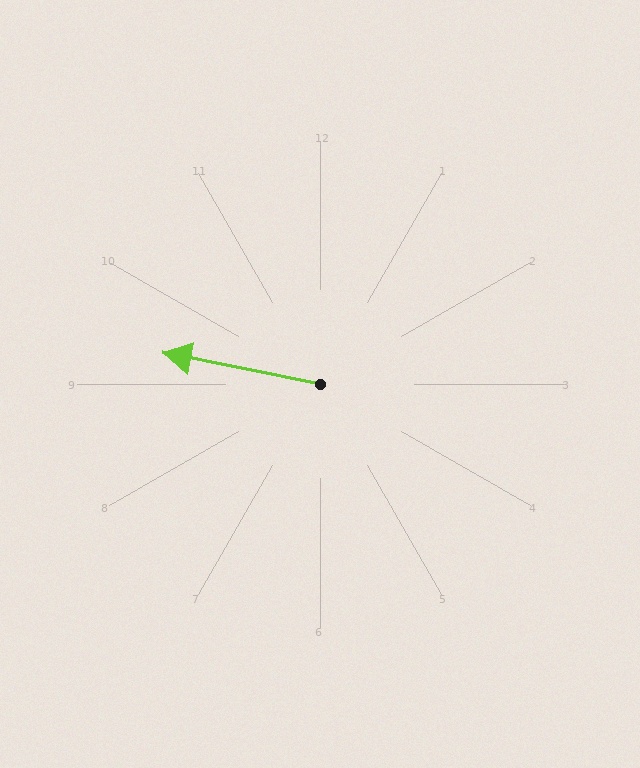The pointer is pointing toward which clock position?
Roughly 9 o'clock.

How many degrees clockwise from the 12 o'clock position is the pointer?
Approximately 281 degrees.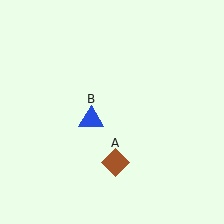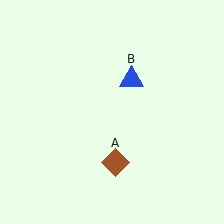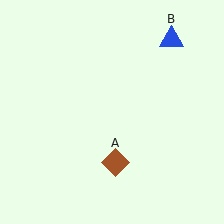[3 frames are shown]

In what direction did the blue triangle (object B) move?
The blue triangle (object B) moved up and to the right.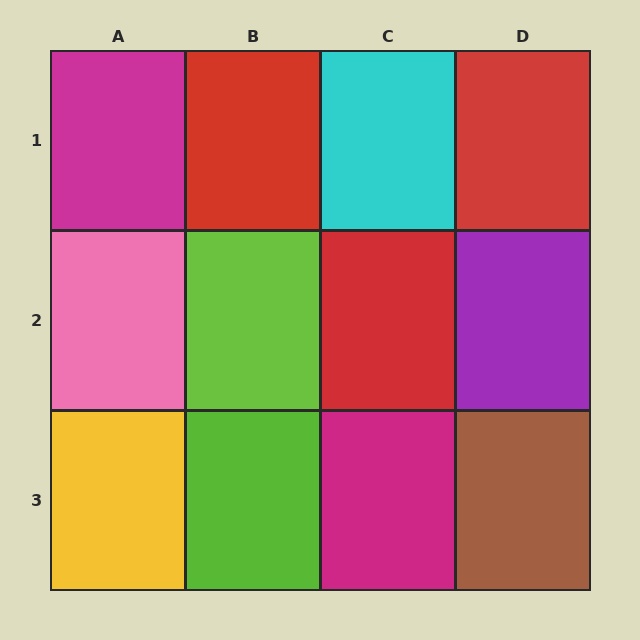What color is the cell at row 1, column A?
Magenta.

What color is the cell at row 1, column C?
Cyan.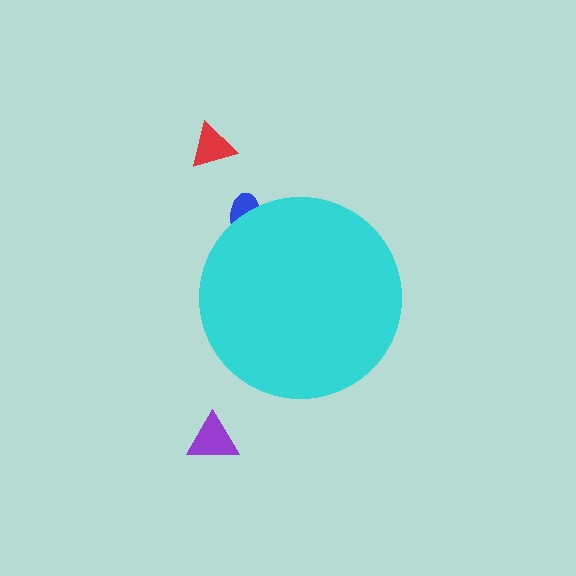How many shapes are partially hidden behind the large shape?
1 shape is partially hidden.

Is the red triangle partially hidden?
No, the red triangle is fully visible.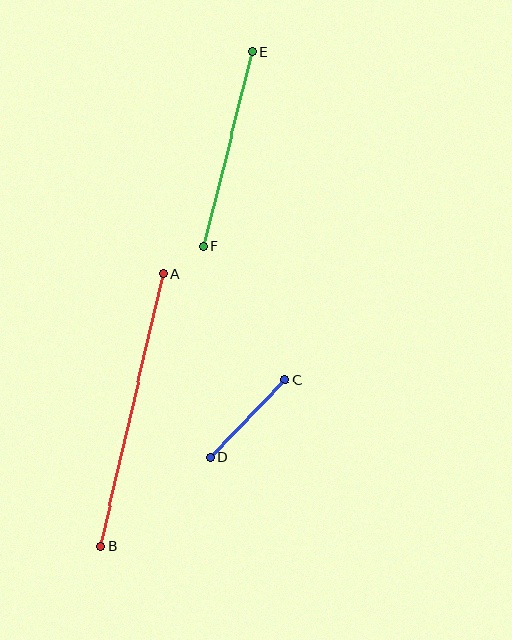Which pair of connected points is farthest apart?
Points A and B are farthest apart.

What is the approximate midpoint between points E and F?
The midpoint is at approximately (228, 149) pixels.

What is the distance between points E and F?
The distance is approximately 200 pixels.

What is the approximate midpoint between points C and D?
The midpoint is at approximately (248, 419) pixels.